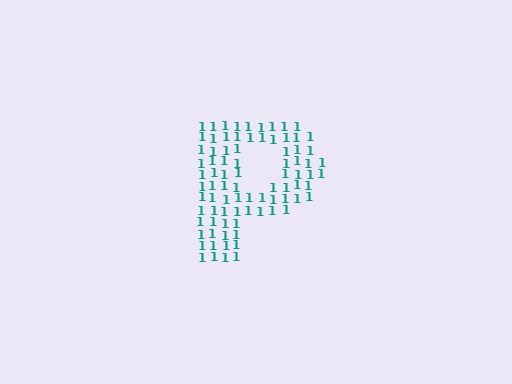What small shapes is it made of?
It is made of small digit 1's.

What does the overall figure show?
The overall figure shows the letter P.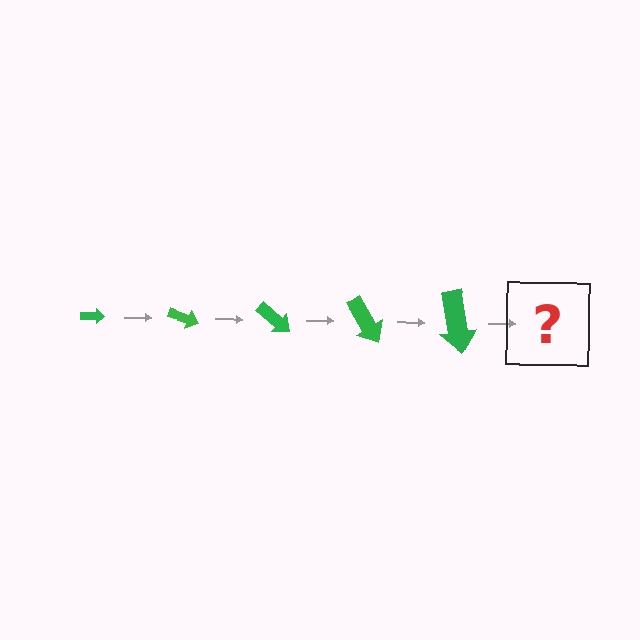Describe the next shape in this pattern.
It should be an arrow, larger than the previous one and rotated 100 degrees from the start.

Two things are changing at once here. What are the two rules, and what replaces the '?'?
The two rules are that the arrow grows larger each step and it rotates 20 degrees each step. The '?' should be an arrow, larger than the previous one and rotated 100 degrees from the start.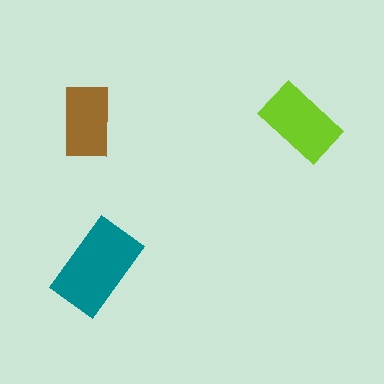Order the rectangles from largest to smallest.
the teal one, the lime one, the brown one.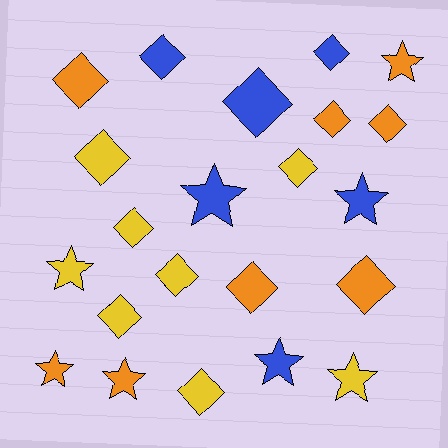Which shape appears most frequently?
Diamond, with 14 objects.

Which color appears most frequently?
Orange, with 8 objects.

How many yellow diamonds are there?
There are 6 yellow diamonds.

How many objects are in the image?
There are 22 objects.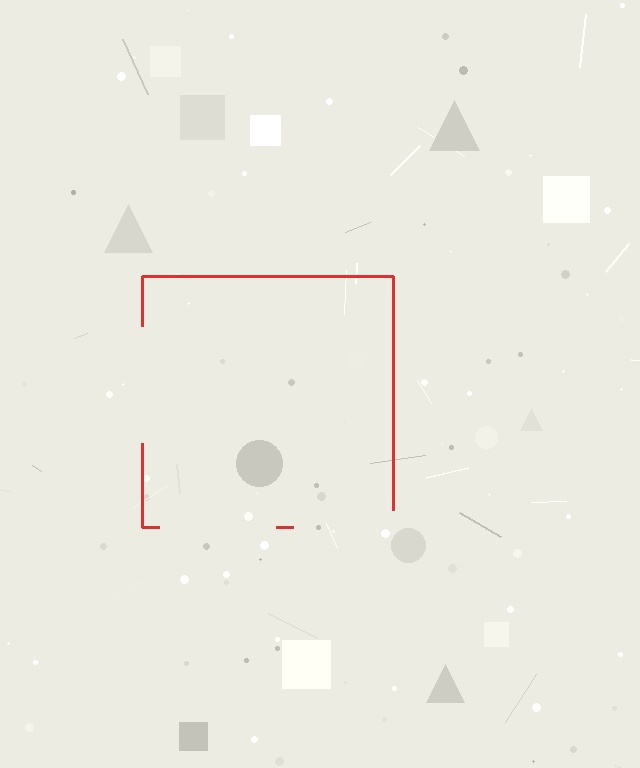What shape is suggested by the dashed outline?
The dashed outline suggests a square.